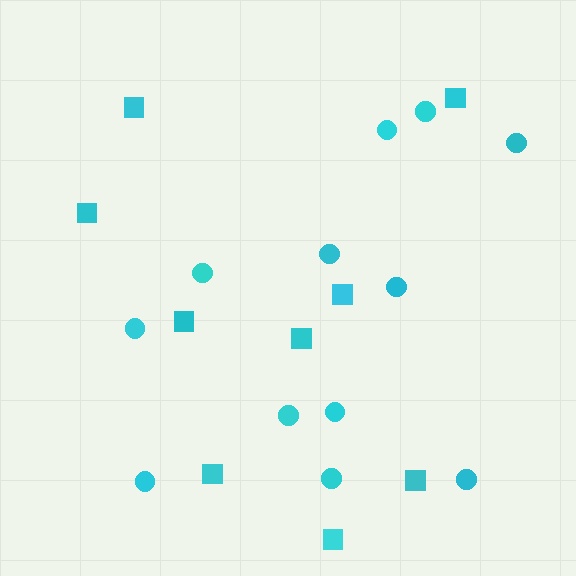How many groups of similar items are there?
There are 2 groups: one group of circles (12) and one group of squares (9).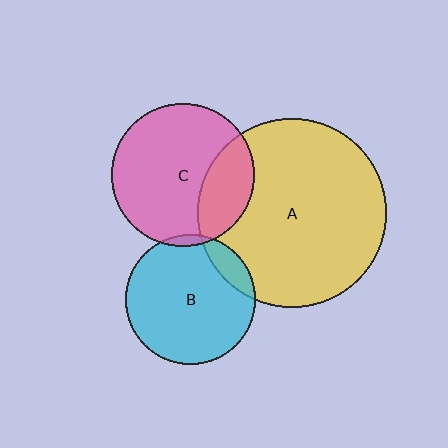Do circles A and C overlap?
Yes.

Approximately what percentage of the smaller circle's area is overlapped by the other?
Approximately 25%.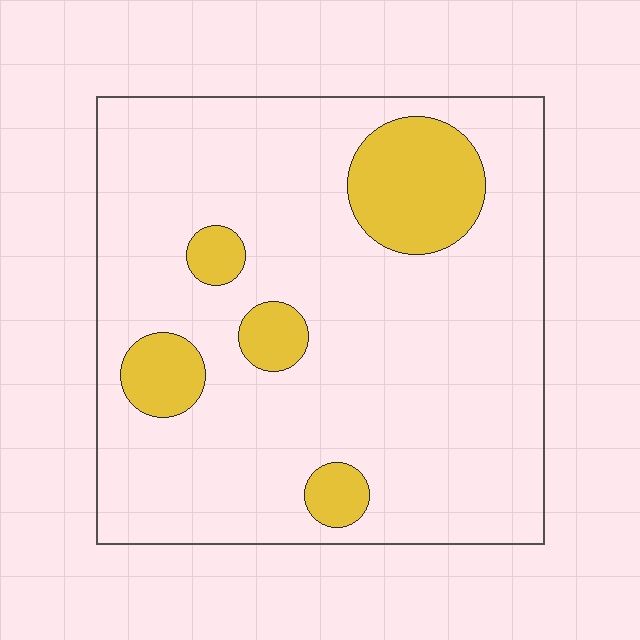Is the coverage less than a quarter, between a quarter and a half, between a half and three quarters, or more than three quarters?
Less than a quarter.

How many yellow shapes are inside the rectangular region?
5.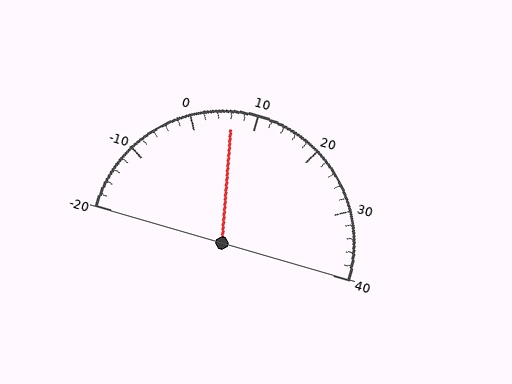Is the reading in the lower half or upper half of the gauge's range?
The reading is in the lower half of the range (-20 to 40).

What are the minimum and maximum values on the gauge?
The gauge ranges from -20 to 40.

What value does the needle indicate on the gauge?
The needle indicates approximately 6.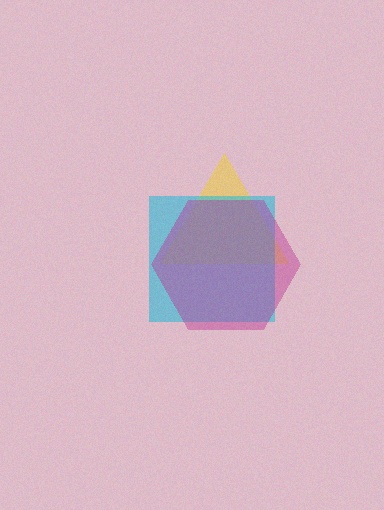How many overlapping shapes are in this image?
There are 3 overlapping shapes in the image.